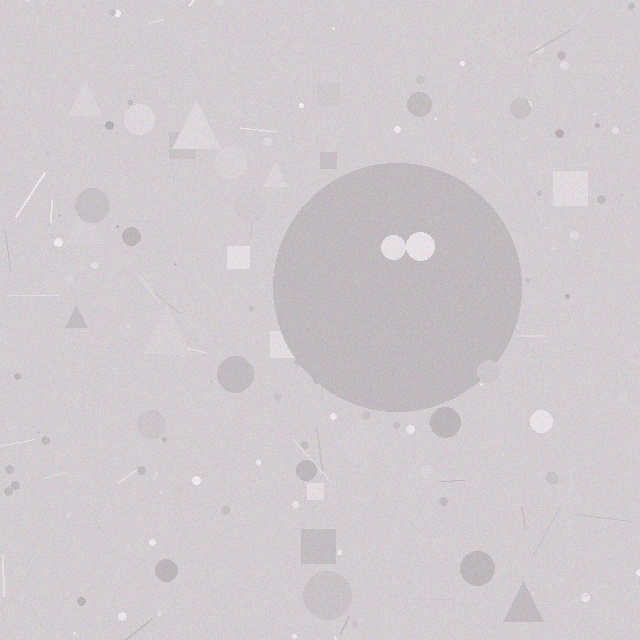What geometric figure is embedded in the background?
A circle is embedded in the background.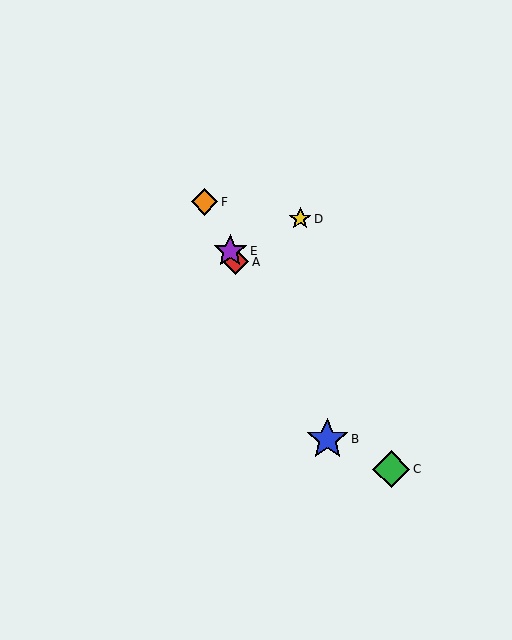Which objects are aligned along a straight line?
Objects A, B, E, F are aligned along a straight line.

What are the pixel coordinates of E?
Object E is at (230, 251).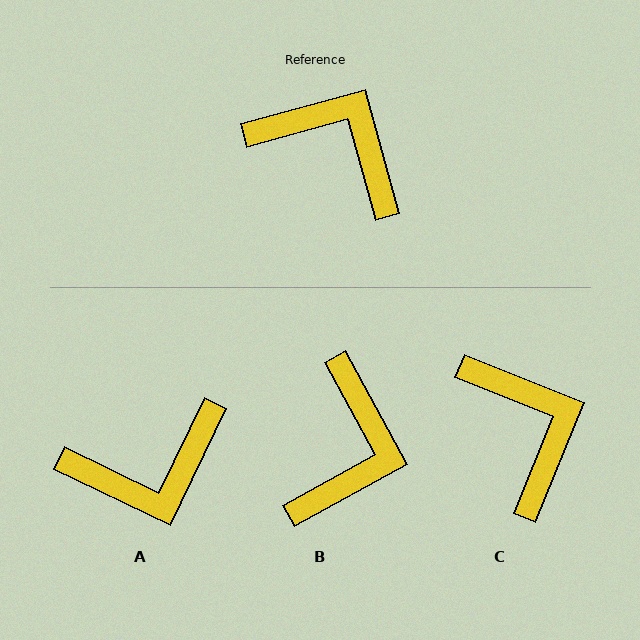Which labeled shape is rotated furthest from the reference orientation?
A, about 131 degrees away.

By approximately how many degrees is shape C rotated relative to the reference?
Approximately 37 degrees clockwise.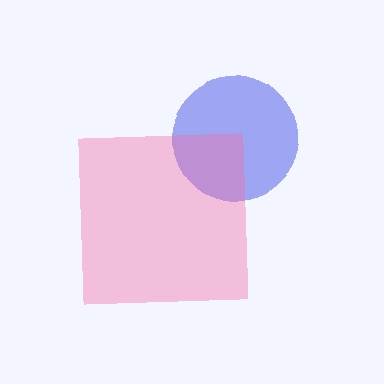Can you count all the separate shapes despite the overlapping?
Yes, there are 2 separate shapes.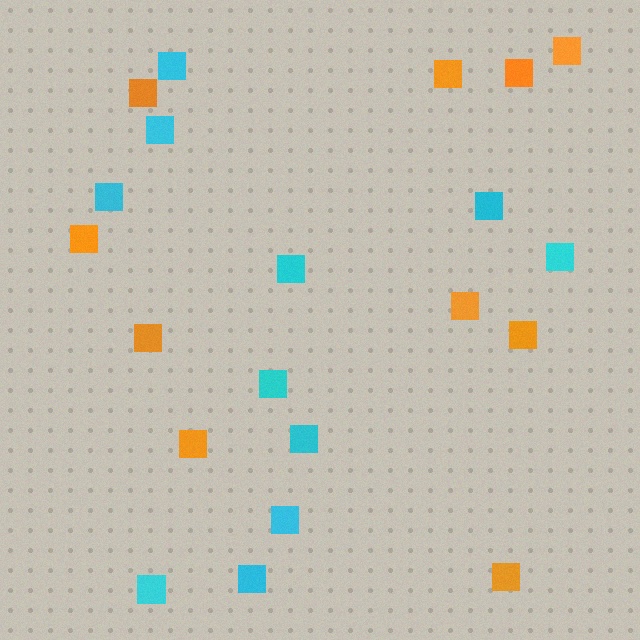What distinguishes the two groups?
There are 2 groups: one group of cyan squares (11) and one group of orange squares (10).